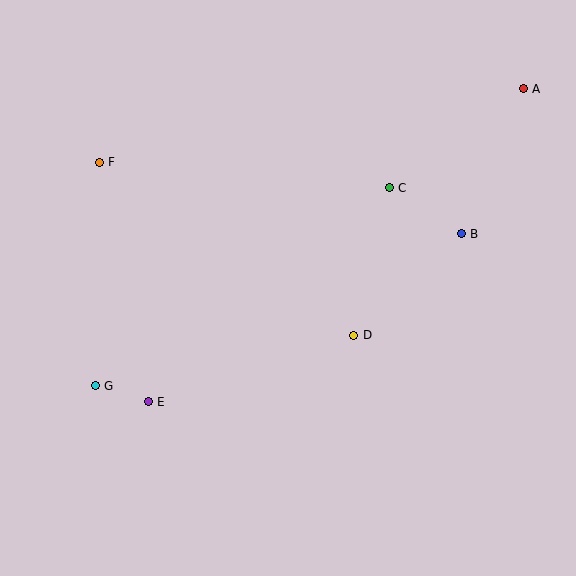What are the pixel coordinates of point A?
Point A is at (523, 89).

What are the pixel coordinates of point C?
Point C is at (389, 188).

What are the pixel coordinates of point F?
Point F is at (99, 162).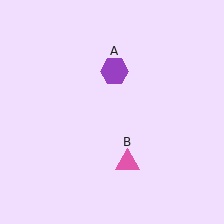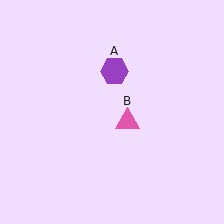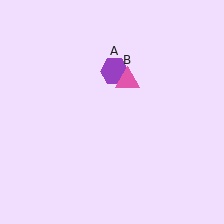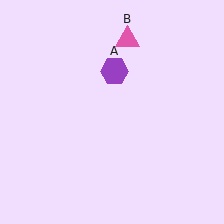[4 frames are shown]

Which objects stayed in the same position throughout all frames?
Purple hexagon (object A) remained stationary.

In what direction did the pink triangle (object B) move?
The pink triangle (object B) moved up.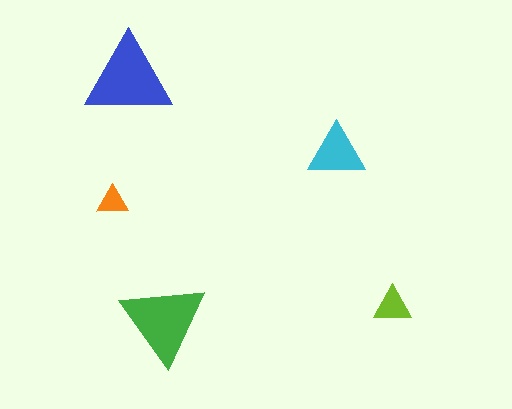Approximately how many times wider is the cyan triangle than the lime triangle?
About 1.5 times wider.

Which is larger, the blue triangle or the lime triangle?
The blue one.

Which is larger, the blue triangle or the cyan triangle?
The blue one.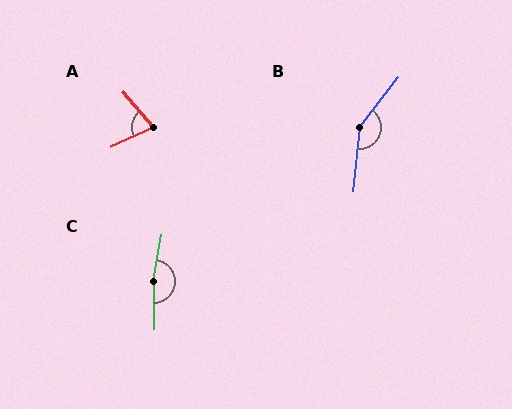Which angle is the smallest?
A, at approximately 73 degrees.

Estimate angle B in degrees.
Approximately 148 degrees.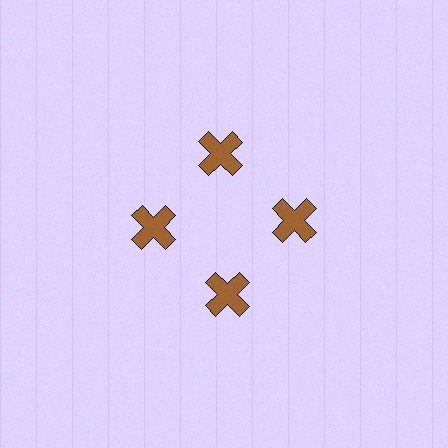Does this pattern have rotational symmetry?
Yes, this pattern has 4-fold rotational symmetry. It looks the same after rotating 90 degrees around the center.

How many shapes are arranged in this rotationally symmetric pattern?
There are 4 shapes, arranged in 4 groups of 1.